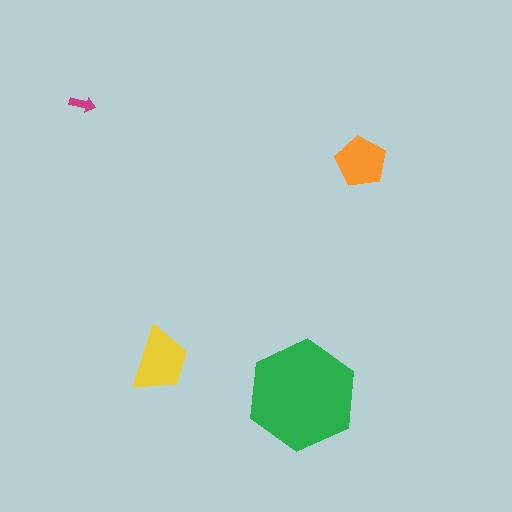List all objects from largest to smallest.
The green hexagon, the yellow trapezoid, the orange pentagon, the magenta arrow.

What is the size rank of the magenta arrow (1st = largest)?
4th.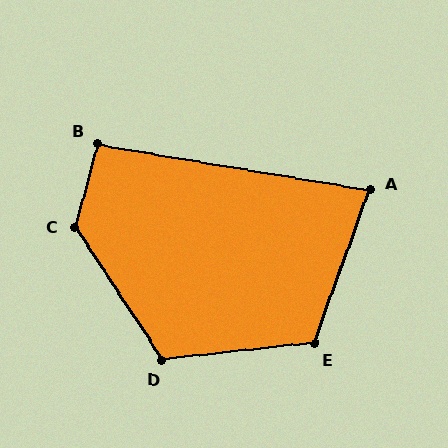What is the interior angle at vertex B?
Approximately 96 degrees (obtuse).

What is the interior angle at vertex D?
Approximately 117 degrees (obtuse).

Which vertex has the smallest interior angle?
A, at approximately 80 degrees.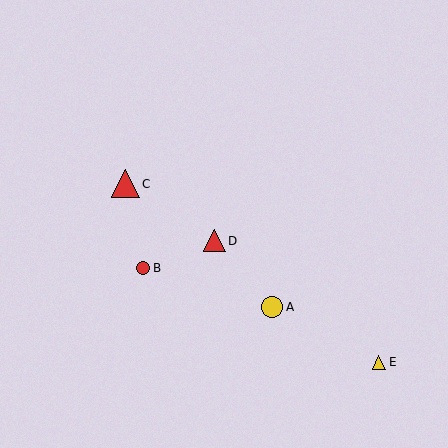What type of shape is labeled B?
Shape B is a red circle.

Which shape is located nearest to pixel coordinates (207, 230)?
The red triangle (labeled D) at (214, 241) is nearest to that location.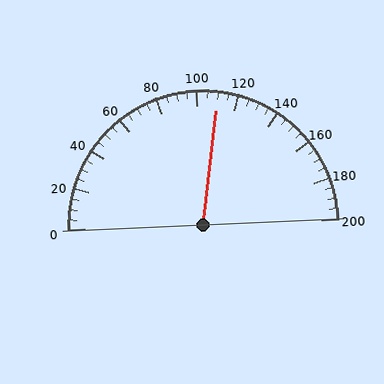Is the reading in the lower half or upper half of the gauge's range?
The reading is in the upper half of the range (0 to 200).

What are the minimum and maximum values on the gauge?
The gauge ranges from 0 to 200.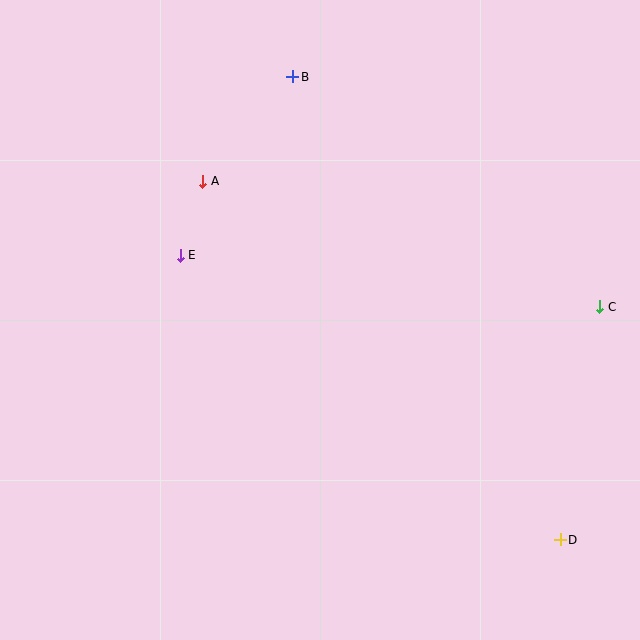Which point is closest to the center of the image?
Point E at (180, 255) is closest to the center.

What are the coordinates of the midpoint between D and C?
The midpoint between D and C is at (580, 423).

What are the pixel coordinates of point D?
Point D is at (560, 540).